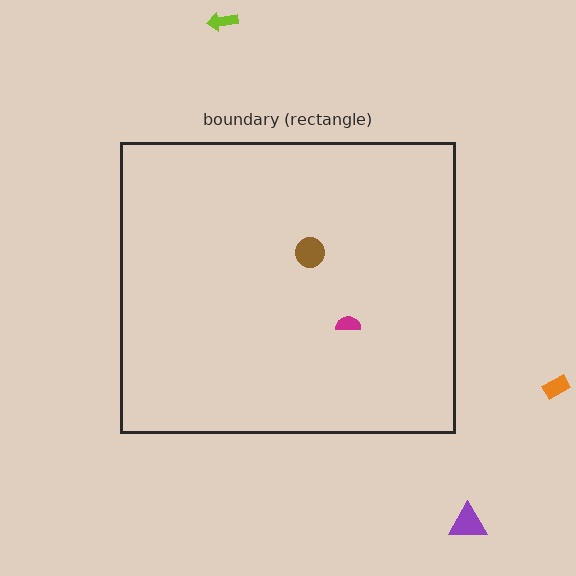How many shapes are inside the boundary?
2 inside, 3 outside.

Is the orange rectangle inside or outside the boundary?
Outside.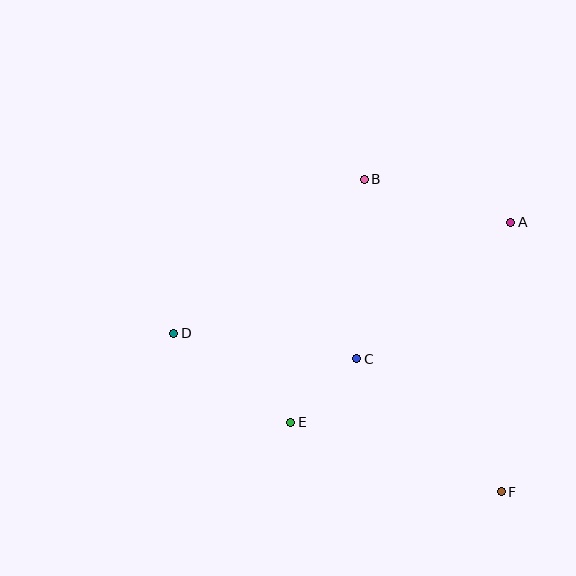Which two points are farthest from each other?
Points D and F are farthest from each other.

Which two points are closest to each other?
Points C and E are closest to each other.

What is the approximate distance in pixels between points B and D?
The distance between B and D is approximately 245 pixels.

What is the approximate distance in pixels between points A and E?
The distance between A and E is approximately 297 pixels.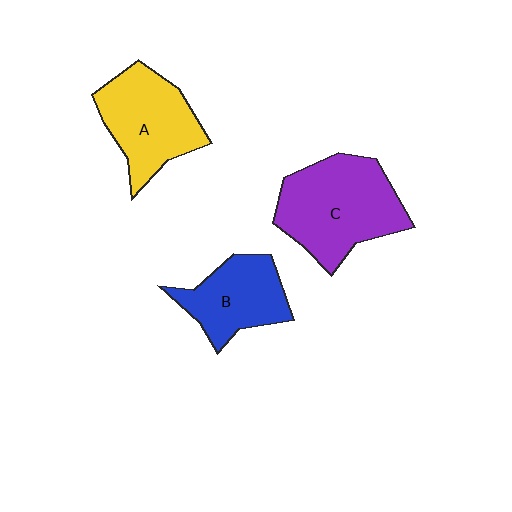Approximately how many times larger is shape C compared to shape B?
Approximately 1.5 times.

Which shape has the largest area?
Shape C (purple).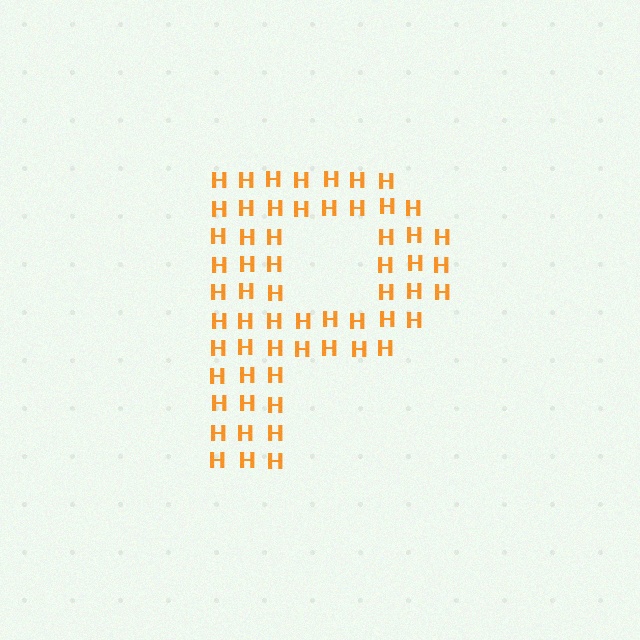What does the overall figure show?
The overall figure shows the letter P.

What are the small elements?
The small elements are letter H's.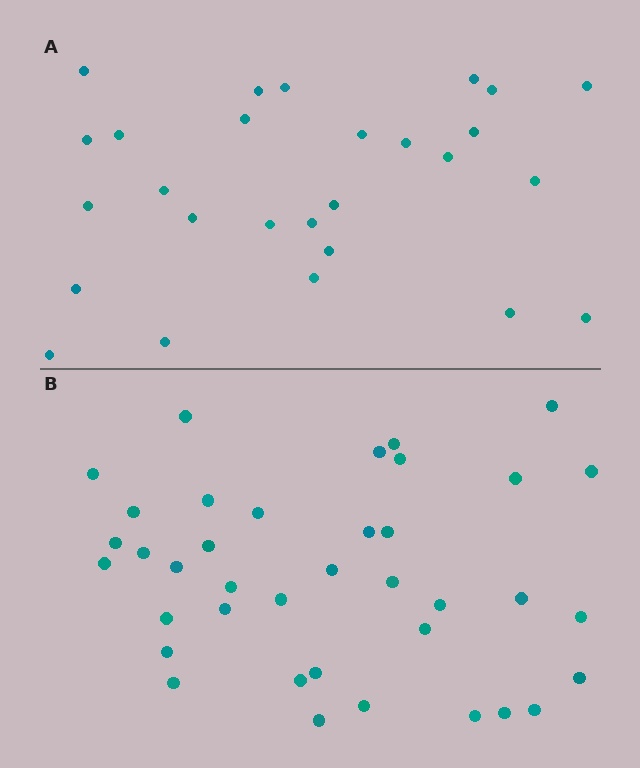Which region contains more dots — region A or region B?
Region B (the bottom region) has more dots.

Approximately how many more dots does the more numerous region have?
Region B has roughly 12 or so more dots than region A.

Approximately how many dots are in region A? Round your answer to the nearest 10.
About 30 dots. (The exact count is 27, which rounds to 30.)